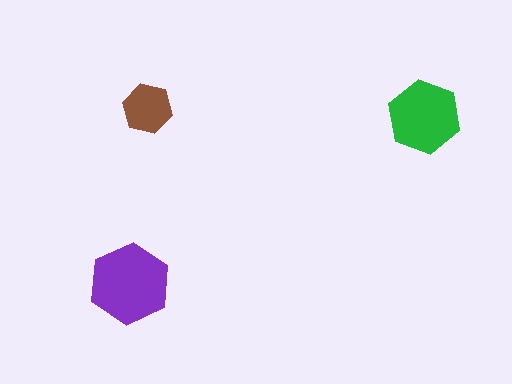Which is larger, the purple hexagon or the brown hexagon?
The purple one.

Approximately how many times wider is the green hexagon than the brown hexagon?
About 1.5 times wider.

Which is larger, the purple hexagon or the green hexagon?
The purple one.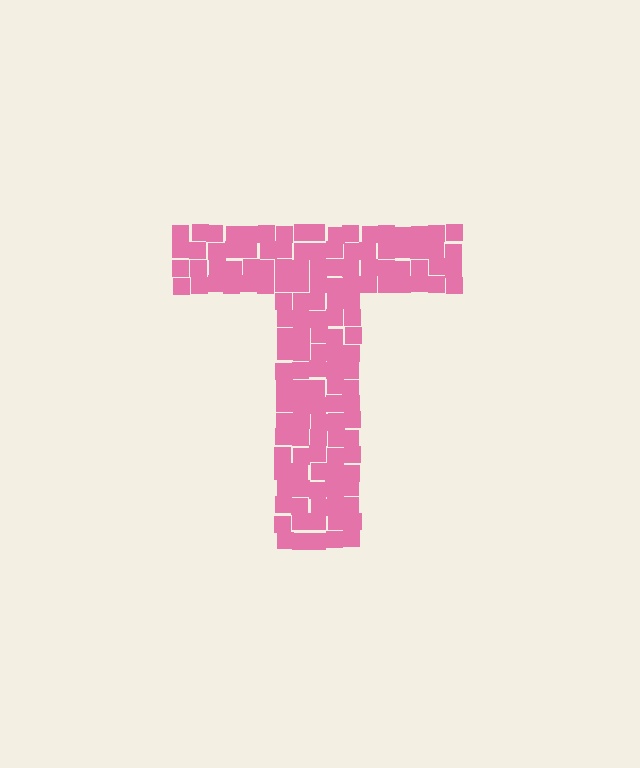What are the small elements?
The small elements are squares.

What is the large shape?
The large shape is the letter T.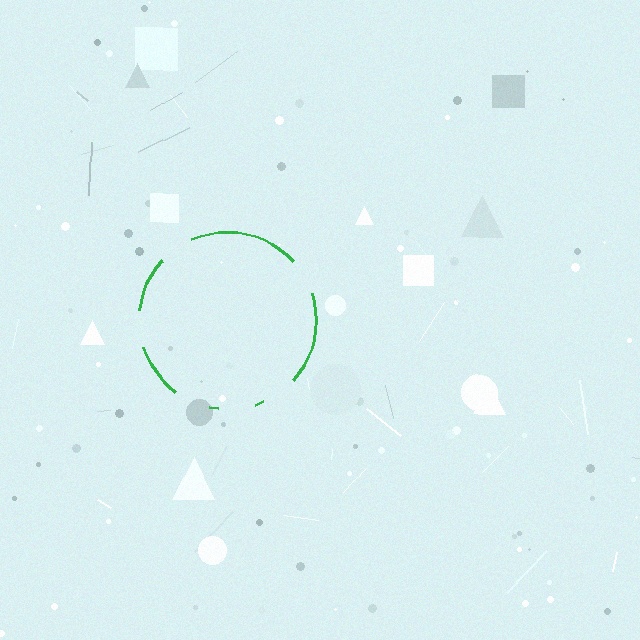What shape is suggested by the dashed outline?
The dashed outline suggests a circle.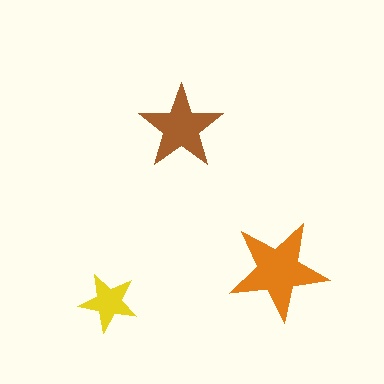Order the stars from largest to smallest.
the orange one, the brown one, the yellow one.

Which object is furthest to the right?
The orange star is rightmost.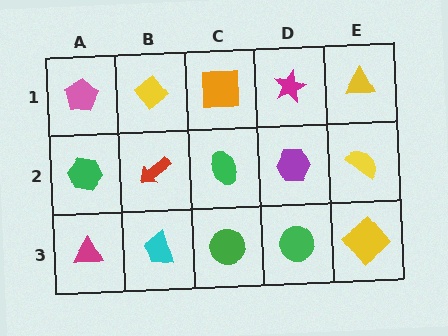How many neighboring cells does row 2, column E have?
3.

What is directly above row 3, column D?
A purple hexagon.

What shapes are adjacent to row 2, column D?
A magenta star (row 1, column D), a green circle (row 3, column D), a green ellipse (row 2, column C), a yellow semicircle (row 2, column E).